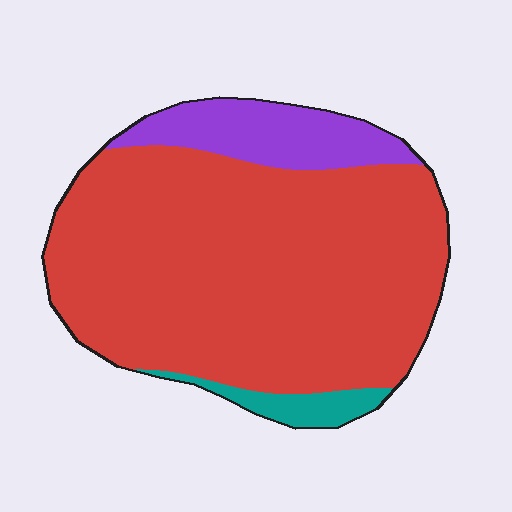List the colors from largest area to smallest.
From largest to smallest: red, purple, teal.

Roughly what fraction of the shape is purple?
Purple takes up about one eighth (1/8) of the shape.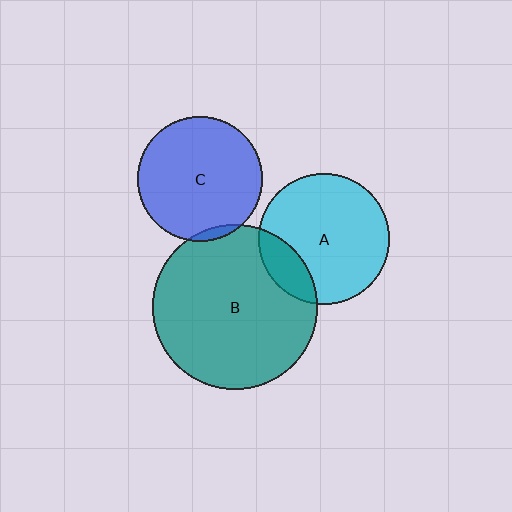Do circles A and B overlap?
Yes.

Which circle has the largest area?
Circle B (teal).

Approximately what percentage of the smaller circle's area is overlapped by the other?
Approximately 20%.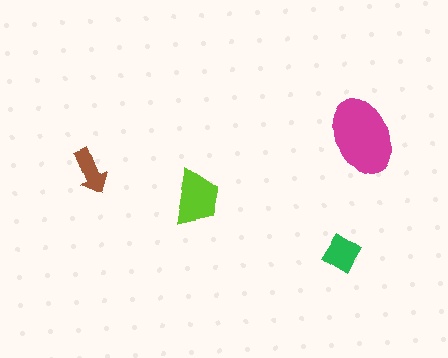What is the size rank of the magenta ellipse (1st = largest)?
1st.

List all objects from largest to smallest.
The magenta ellipse, the lime trapezoid, the green diamond, the brown arrow.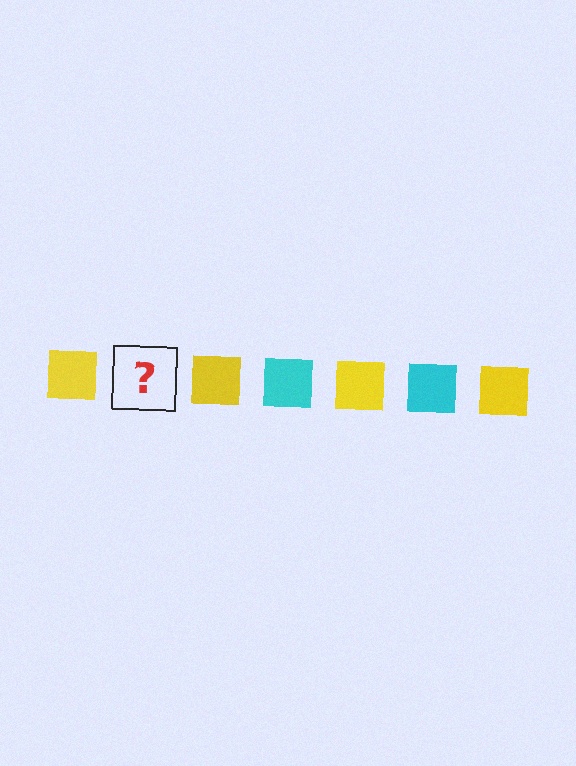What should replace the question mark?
The question mark should be replaced with a cyan square.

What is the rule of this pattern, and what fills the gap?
The rule is that the pattern cycles through yellow, cyan squares. The gap should be filled with a cyan square.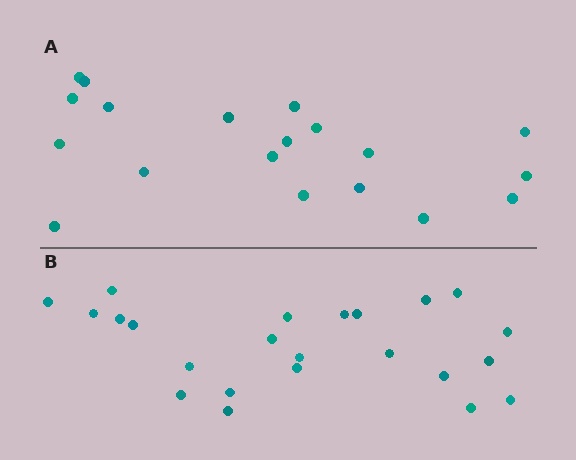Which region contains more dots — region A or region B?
Region B (the bottom region) has more dots.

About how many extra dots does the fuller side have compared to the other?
Region B has about 4 more dots than region A.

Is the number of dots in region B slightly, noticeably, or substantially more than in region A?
Region B has only slightly more — the two regions are fairly close. The ratio is roughly 1.2 to 1.